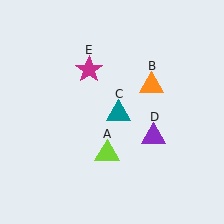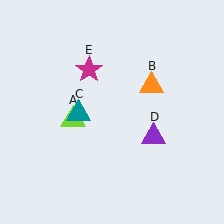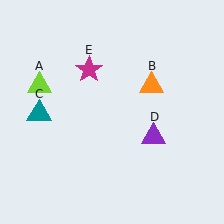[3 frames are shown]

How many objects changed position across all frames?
2 objects changed position: lime triangle (object A), teal triangle (object C).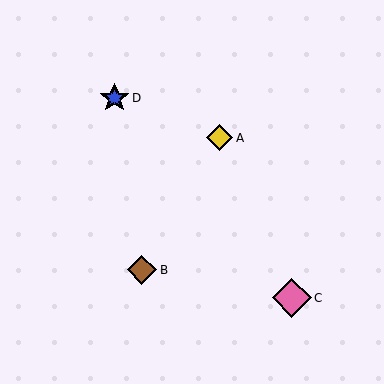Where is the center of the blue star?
The center of the blue star is at (115, 98).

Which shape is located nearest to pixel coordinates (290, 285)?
The pink diamond (labeled C) at (292, 298) is nearest to that location.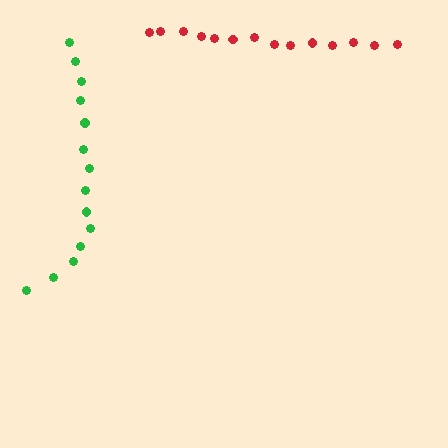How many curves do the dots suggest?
There are 2 distinct paths.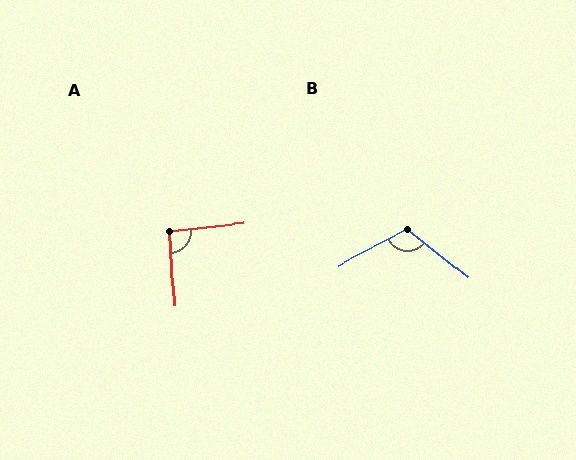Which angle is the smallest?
A, at approximately 93 degrees.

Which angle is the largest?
B, at approximately 114 degrees.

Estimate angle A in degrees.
Approximately 93 degrees.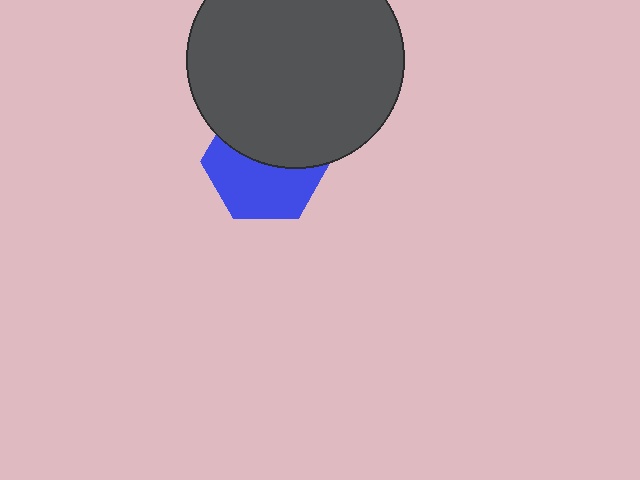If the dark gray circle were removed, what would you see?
You would see the complete blue hexagon.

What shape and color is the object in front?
The object in front is a dark gray circle.